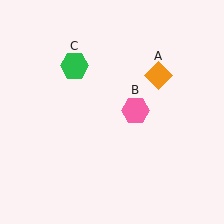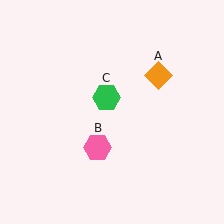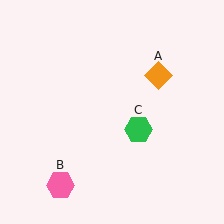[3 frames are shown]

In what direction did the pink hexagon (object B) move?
The pink hexagon (object B) moved down and to the left.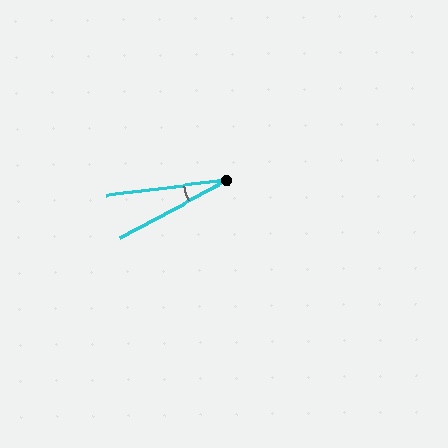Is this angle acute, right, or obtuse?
It is acute.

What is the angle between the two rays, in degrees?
Approximately 21 degrees.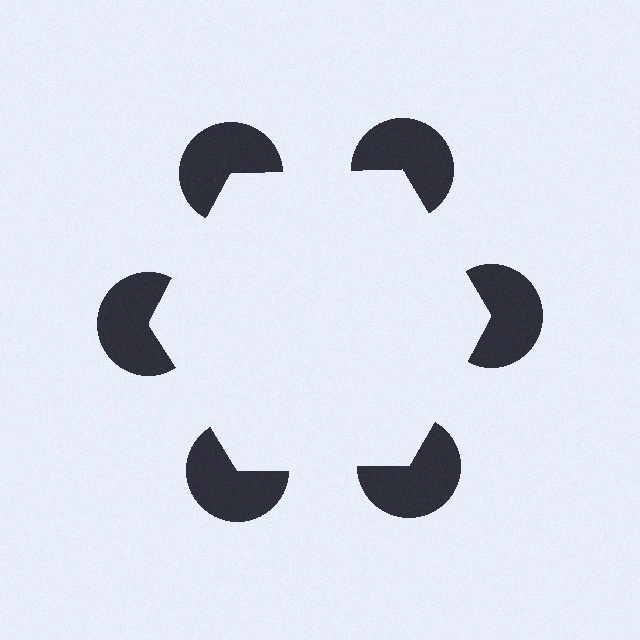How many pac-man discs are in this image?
There are 6 — one at each vertex of the illusory hexagon.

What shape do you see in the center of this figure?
An illusory hexagon — its edges are inferred from the aligned wedge cuts in the pac-man discs, not physically drawn.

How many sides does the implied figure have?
6 sides.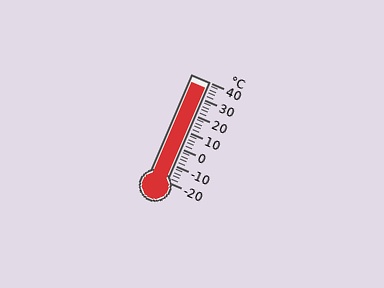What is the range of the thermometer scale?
The thermometer scale ranges from -20°C to 40°C.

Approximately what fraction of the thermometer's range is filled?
The thermometer is filled to approximately 95% of its range.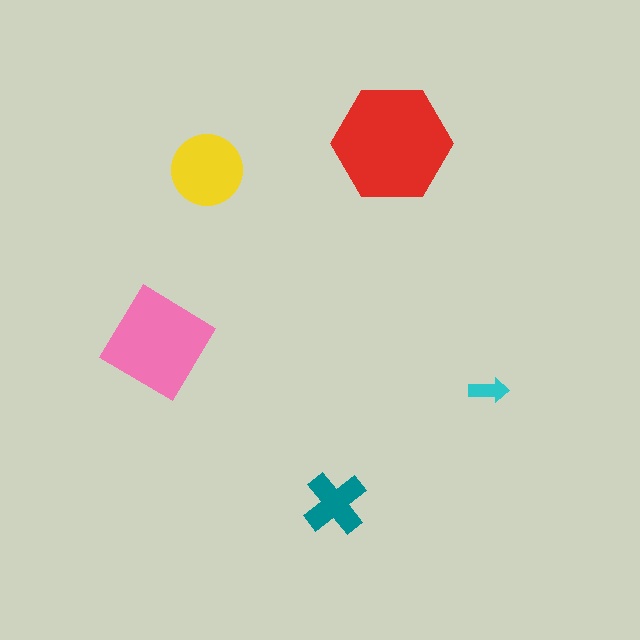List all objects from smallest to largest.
The cyan arrow, the teal cross, the yellow circle, the pink diamond, the red hexagon.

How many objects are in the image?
There are 5 objects in the image.